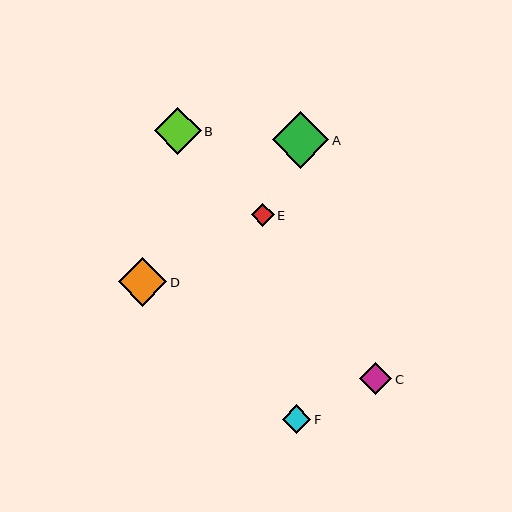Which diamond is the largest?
Diamond A is the largest with a size of approximately 57 pixels.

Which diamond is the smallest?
Diamond E is the smallest with a size of approximately 23 pixels.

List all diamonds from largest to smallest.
From largest to smallest: A, D, B, C, F, E.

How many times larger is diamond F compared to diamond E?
Diamond F is approximately 1.2 times the size of diamond E.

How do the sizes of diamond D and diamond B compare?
Diamond D and diamond B are approximately the same size.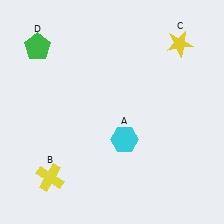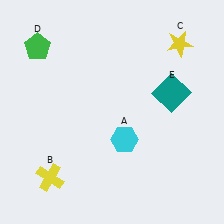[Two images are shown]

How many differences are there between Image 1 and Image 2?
There is 1 difference between the two images.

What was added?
A teal square (E) was added in Image 2.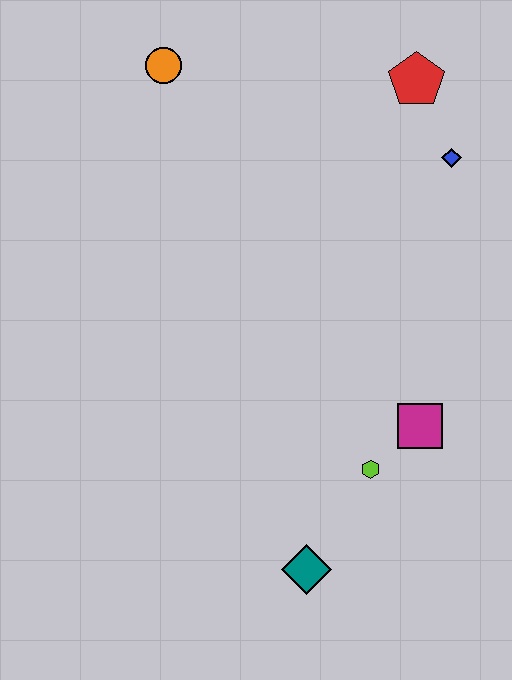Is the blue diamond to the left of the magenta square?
No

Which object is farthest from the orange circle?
The teal diamond is farthest from the orange circle.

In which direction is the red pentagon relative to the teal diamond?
The red pentagon is above the teal diamond.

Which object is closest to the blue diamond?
The red pentagon is closest to the blue diamond.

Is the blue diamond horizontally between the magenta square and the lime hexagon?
No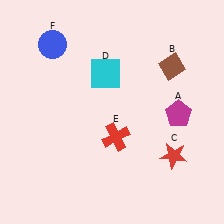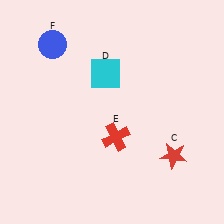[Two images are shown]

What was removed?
The brown diamond (B), the magenta pentagon (A) were removed in Image 2.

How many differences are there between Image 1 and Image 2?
There are 2 differences between the two images.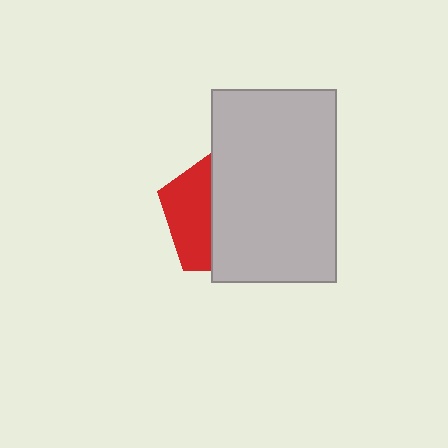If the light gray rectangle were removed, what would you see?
You would see the complete red pentagon.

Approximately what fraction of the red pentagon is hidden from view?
Roughly 63% of the red pentagon is hidden behind the light gray rectangle.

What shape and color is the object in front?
The object in front is a light gray rectangle.